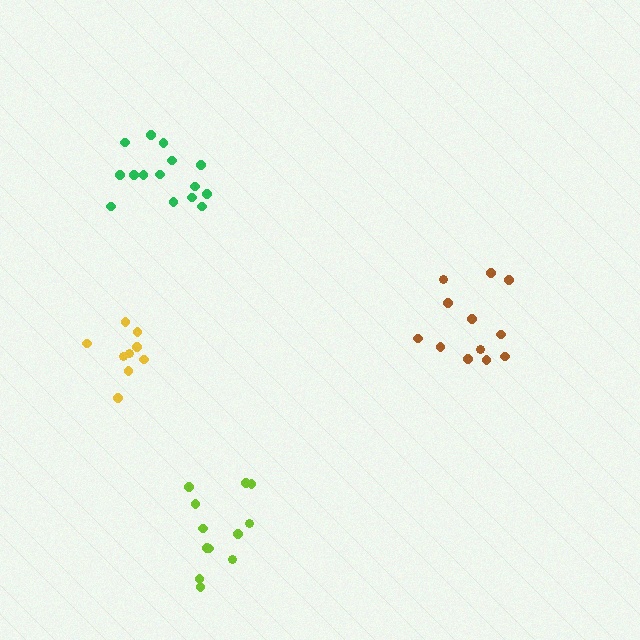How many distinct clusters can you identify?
There are 4 distinct clusters.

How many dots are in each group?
Group 1: 9 dots, Group 2: 12 dots, Group 3: 15 dots, Group 4: 12 dots (48 total).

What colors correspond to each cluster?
The clusters are colored: yellow, lime, green, brown.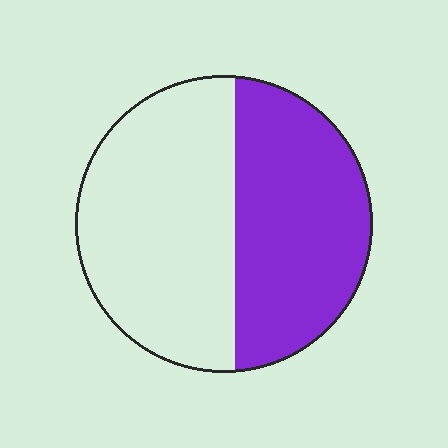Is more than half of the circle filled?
No.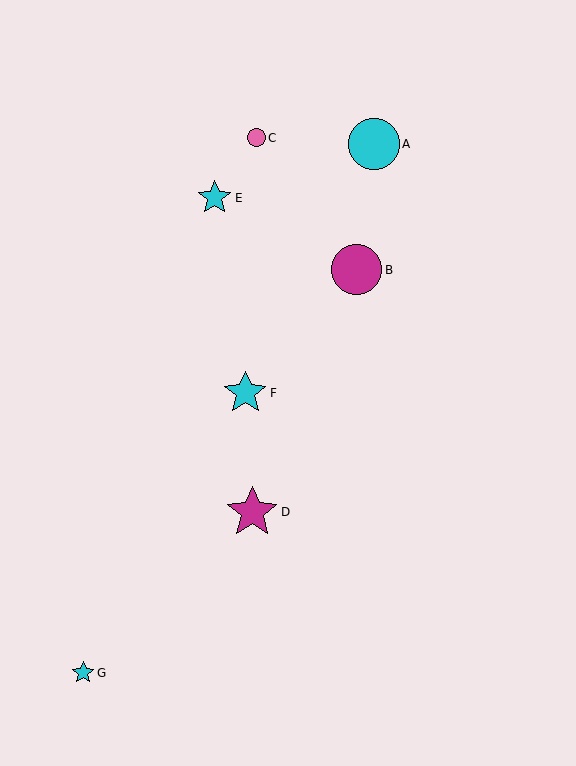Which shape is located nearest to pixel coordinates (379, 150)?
The cyan circle (labeled A) at (374, 144) is nearest to that location.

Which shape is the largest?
The magenta star (labeled D) is the largest.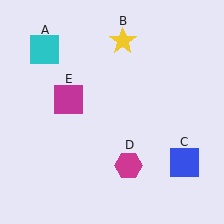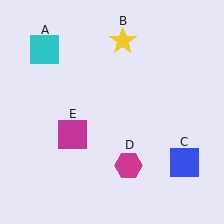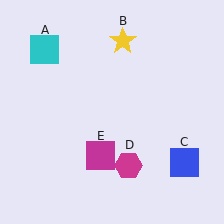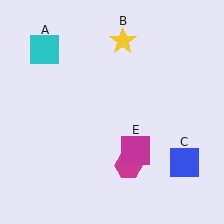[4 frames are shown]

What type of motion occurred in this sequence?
The magenta square (object E) rotated counterclockwise around the center of the scene.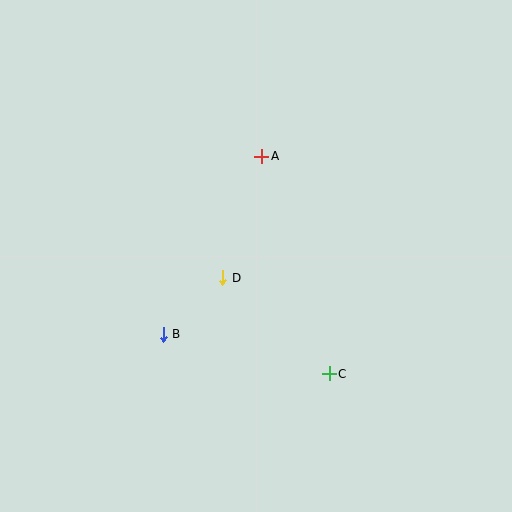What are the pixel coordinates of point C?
Point C is at (329, 374).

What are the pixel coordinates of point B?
Point B is at (163, 334).